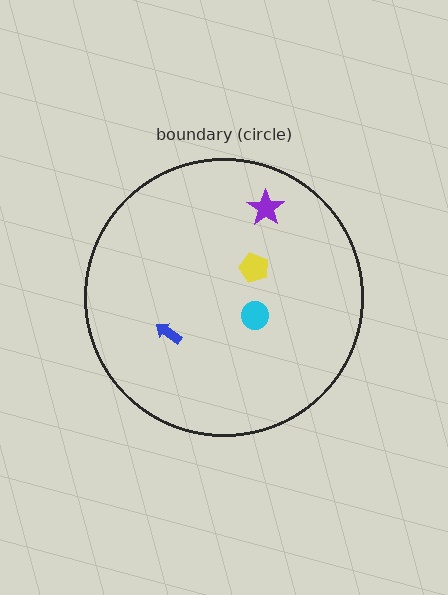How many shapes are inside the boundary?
4 inside, 0 outside.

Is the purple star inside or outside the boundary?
Inside.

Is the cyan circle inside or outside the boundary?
Inside.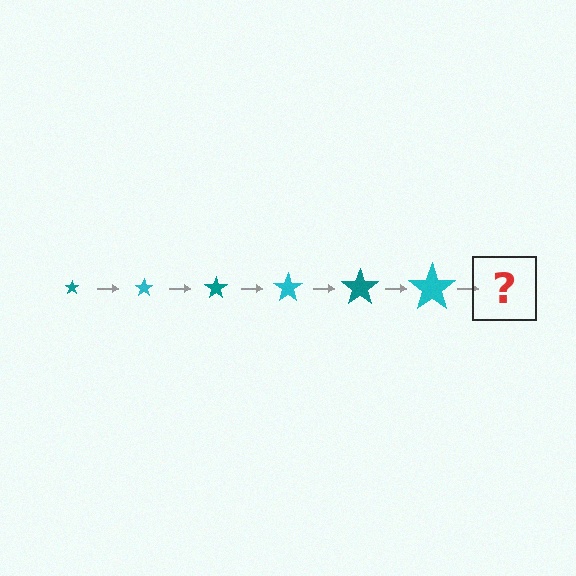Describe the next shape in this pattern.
It should be a teal star, larger than the previous one.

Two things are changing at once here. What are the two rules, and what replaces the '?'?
The two rules are that the star grows larger each step and the color cycles through teal and cyan. The '?' should be a teal star, larger than the previous one.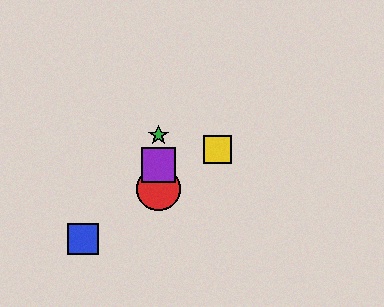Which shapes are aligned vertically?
The red circle, the green star, the purple square are aligned vertically.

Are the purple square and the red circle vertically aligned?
Yes, both are at x≈159.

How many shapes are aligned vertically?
3 shapes (the red circle, the green star, the purple square) are aligned vertically.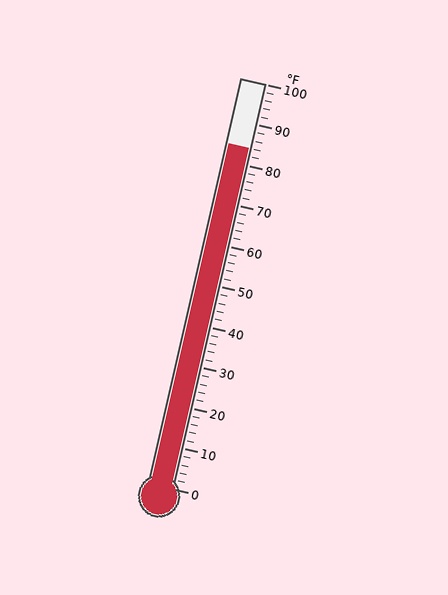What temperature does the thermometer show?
The thermometer shows approximately 84°F.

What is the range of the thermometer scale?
The thermometer scale ranges from 0°F to 100°F.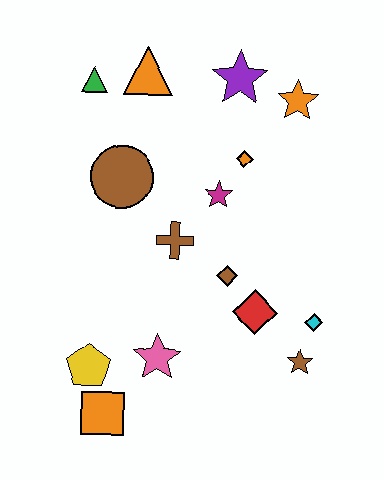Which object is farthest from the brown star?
The green triangle is farthest from the brown star.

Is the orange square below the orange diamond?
Yes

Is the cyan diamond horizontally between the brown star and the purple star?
No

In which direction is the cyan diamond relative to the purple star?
The cyan diamond is below the purple star.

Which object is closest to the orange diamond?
The magenta star is closest to the orange diamond.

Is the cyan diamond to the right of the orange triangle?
Yes